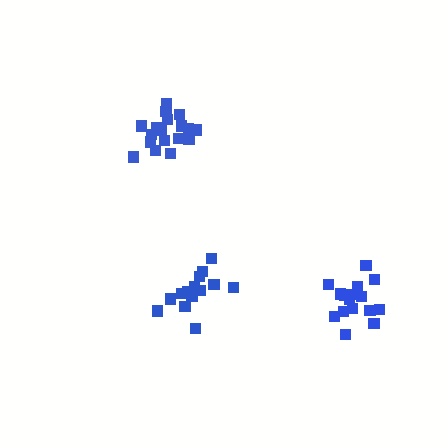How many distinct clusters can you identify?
There are 3 distinct clusters.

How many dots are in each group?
Group 1: 16 dots, Group 2: 15 dots, Group 3: 19 dots (50 total).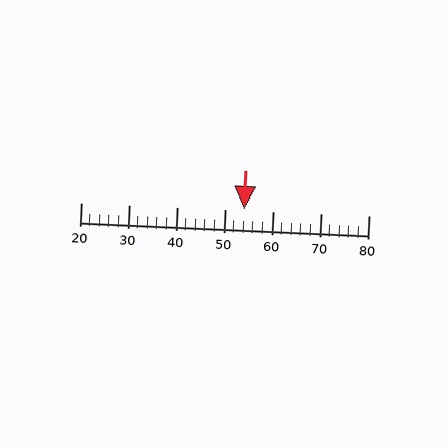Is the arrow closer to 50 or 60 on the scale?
The arrow is closer to 50.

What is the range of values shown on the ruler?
The ruler shows values from 20 to 80.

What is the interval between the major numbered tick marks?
The major tick marks are spaced 10 units apart.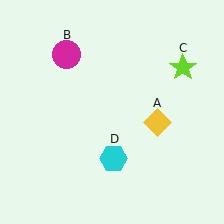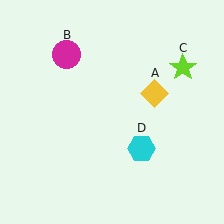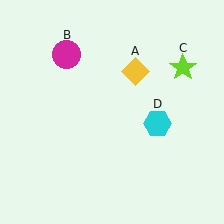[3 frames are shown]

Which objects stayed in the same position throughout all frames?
Magenta circle (object B) and lime star (object C) remained stationary.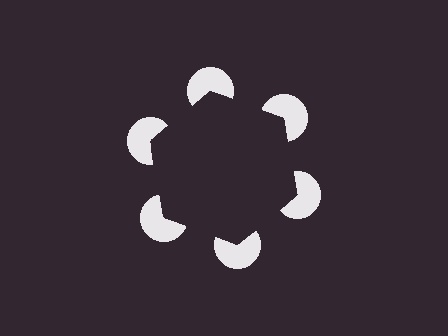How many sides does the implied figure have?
6 sides.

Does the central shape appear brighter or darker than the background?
It typically appears slightly darker than the background, even though no actual brightness change is drawn.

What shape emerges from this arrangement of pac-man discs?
An illusory hexagon — its edges are inferred from the aligned wedge cuts in the pac-man discs, not physically drawn.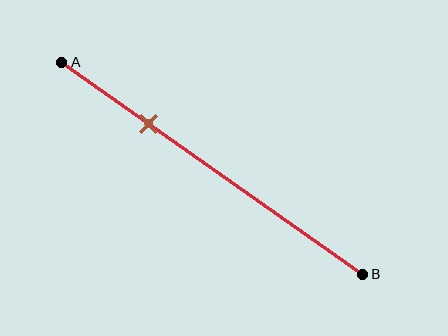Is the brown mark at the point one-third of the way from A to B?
No, the mark is at about 30% from A, not at the 33% one-third point.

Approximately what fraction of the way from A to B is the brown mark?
The brown mark is approximately 30% of the way from A to B.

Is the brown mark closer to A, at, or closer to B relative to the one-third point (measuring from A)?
The brown mark is closer to point A than the one-third point of segment AB.